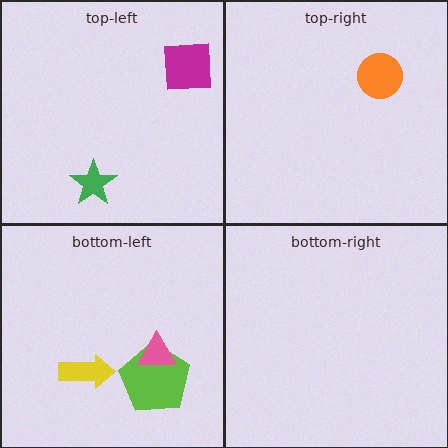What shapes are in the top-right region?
The orange circle.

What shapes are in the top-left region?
The green star, the magenta square.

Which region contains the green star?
The top-left region.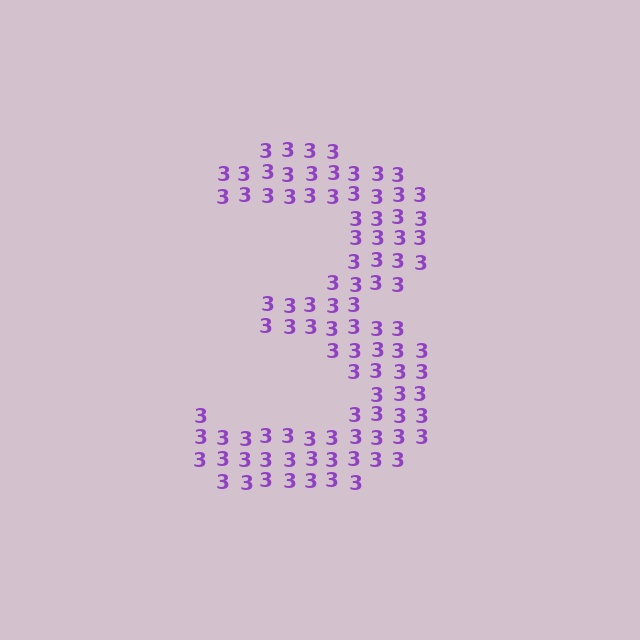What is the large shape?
The large shape is the digit 3.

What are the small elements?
The small elements are digit 3's.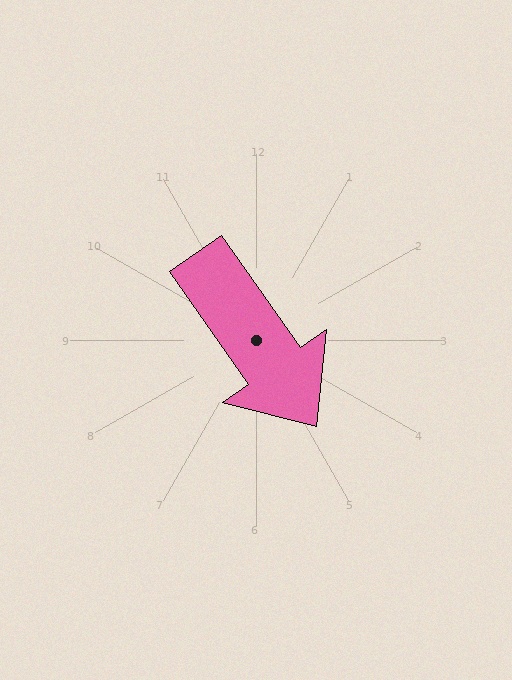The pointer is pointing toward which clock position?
Roughly 5 o'clock.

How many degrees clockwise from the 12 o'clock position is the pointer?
Approximately 145 degrees.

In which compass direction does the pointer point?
Southeast.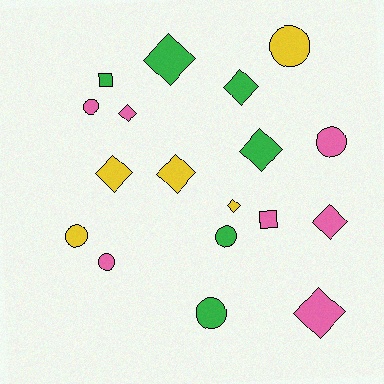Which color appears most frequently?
Pink, with 7 objects.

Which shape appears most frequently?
Diamond, with 9 objects.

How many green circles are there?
There are 2 green circles.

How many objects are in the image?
There are 18 objects.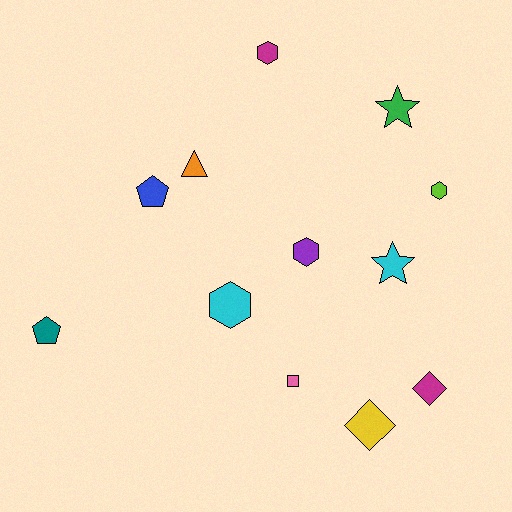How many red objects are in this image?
There are no red objects.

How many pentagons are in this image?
There are 2 pentagons.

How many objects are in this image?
There are 12 objects.